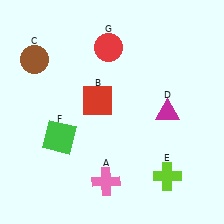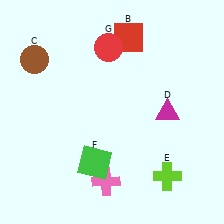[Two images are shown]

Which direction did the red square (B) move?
The red square (B) moved up.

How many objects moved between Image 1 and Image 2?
2 objects moved between the two images.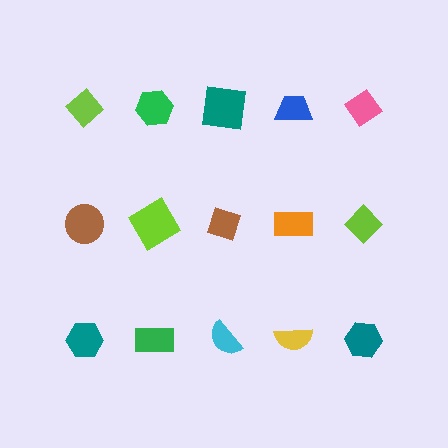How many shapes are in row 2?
5 shapes.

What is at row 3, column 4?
A yellow semicircle.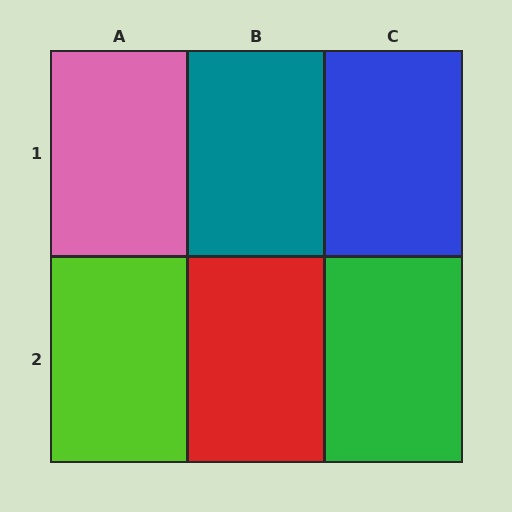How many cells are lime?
1 cell is lime.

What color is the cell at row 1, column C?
Blue.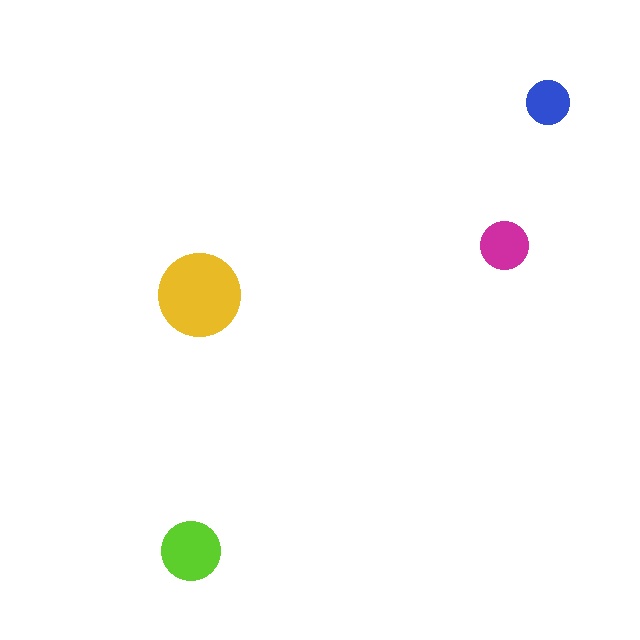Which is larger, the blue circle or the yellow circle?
The yellow one.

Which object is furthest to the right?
The blue circle is rightmost.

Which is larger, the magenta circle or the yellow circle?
The yellow one.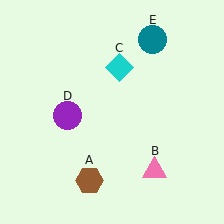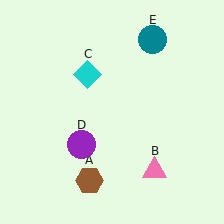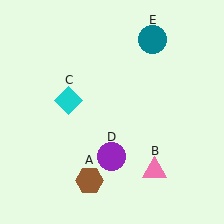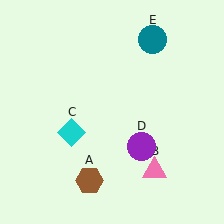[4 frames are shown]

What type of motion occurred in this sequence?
The cyan diamond (object C), purple circle (object D) rotated counterclockwise around the center of the scene.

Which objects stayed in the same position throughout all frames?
Brown hexagon (object A) and pink triangle (object B) and teal circle (object E) remained stationary.